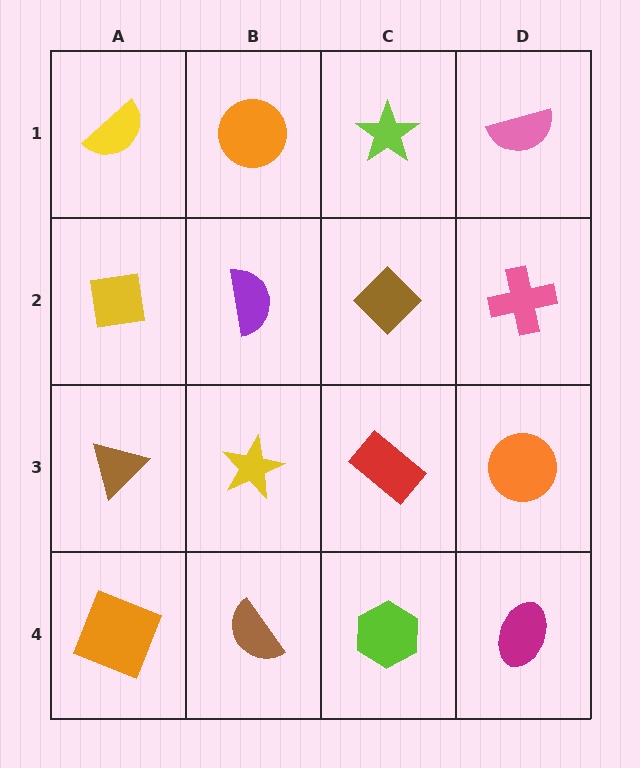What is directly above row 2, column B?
An orange circle.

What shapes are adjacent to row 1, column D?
A pink cross (row 2, column D), a lime star (row 1, column C).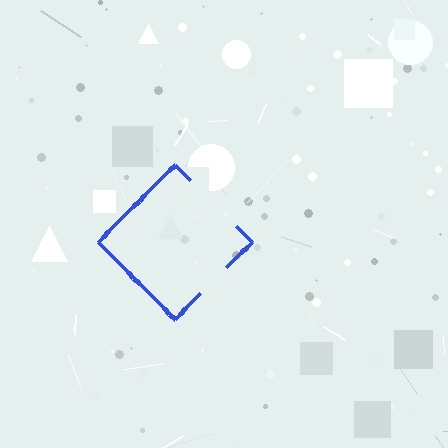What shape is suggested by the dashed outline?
The dashed outline suggests a diamond.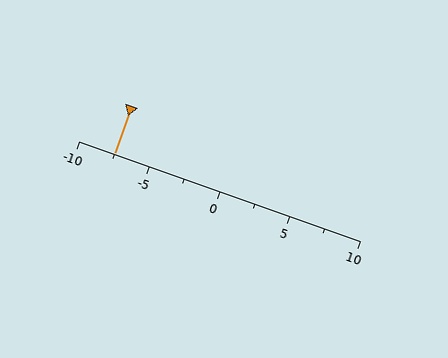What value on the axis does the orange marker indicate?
The marker indicates approximately -7.5.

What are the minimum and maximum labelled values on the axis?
The axis runs from -10 to 10.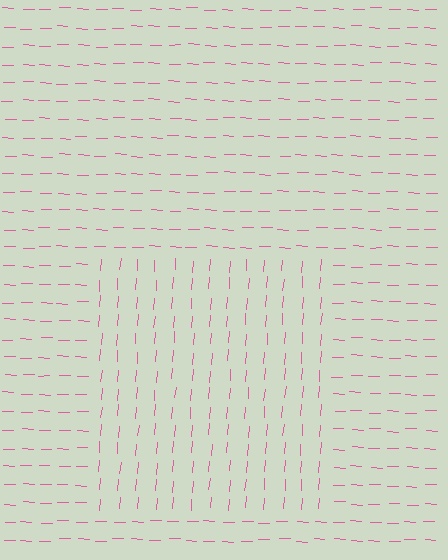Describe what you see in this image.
The image is filled with small pink line segments. A rectangle region in the image has lines oriented differently from the surrounding lines, creating a visible texture boundary.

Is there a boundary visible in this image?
Yes, there is a texture boundary formed by a change in line orientation.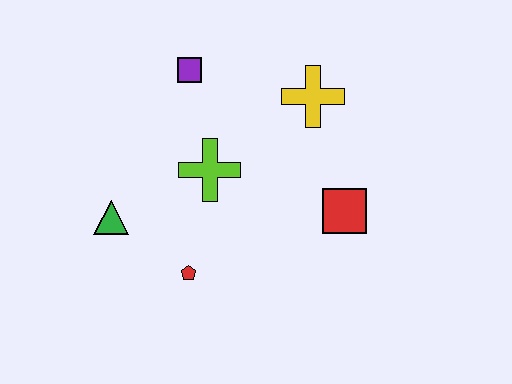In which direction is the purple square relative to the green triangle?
The purple square is above the green triangle.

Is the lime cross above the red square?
Yes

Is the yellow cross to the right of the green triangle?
Yes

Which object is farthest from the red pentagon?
The yellow cross is farthest from the red pentagon.